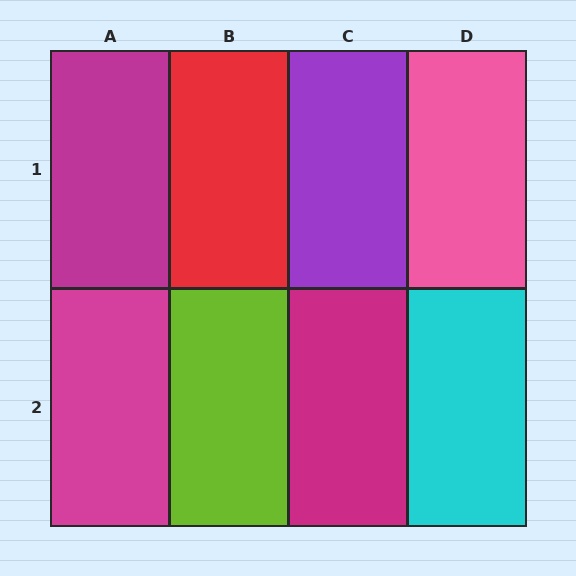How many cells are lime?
1 cell is lime.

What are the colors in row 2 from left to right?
Magenta, lime, magenta, cyan.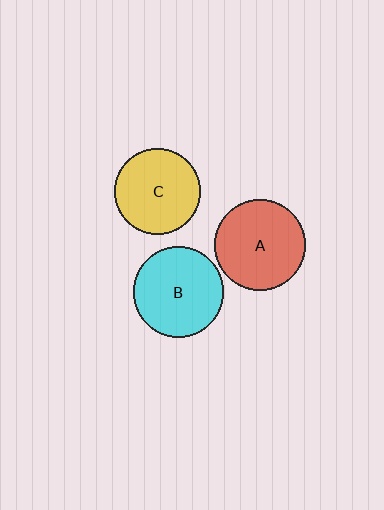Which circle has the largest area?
Circle A (red).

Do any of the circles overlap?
No, none of the circles overlap.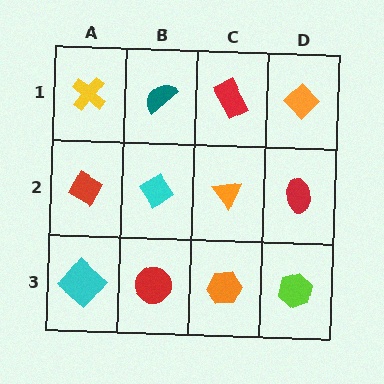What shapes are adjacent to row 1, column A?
A red diamond (row 2, column A), a teal semicircle (row 1, column B).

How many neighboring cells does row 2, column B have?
4.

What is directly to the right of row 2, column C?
A red ellipse.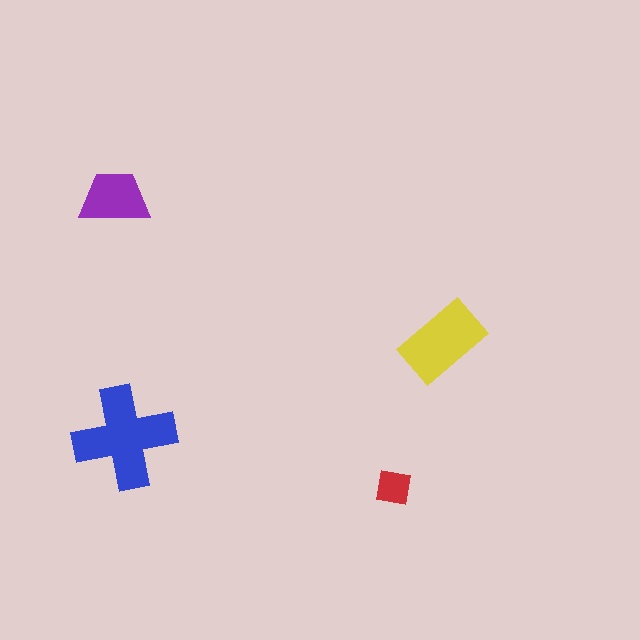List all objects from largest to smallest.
The blue cross, the yellow rectangle, the purple trapezoid, the red square.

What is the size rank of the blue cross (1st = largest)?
1st.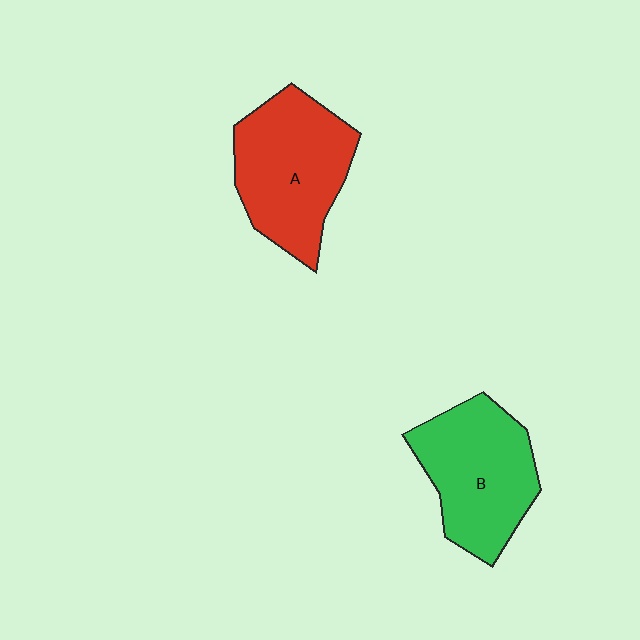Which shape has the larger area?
Shape A (red).